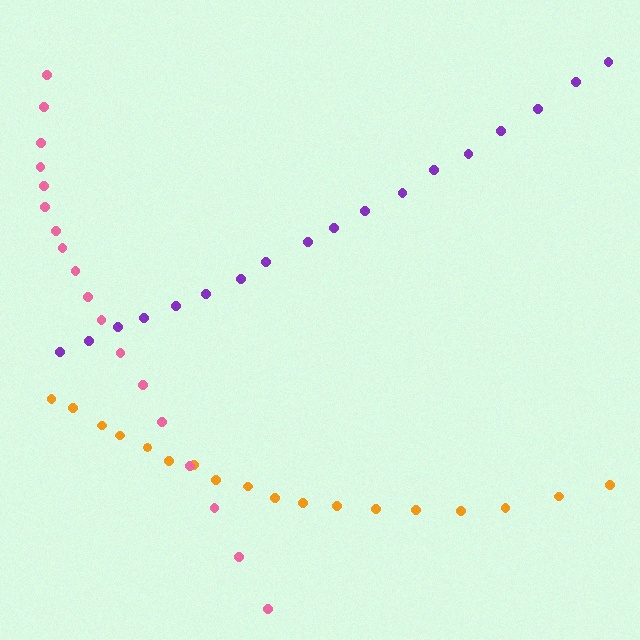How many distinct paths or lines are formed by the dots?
There are 3 distinct paths.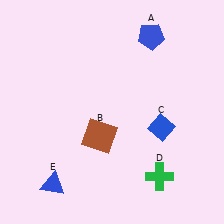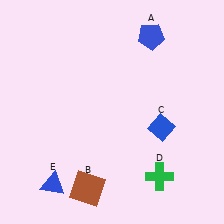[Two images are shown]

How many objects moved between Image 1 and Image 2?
1 object moved between the two images.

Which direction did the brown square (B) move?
The brown square (B) moved down.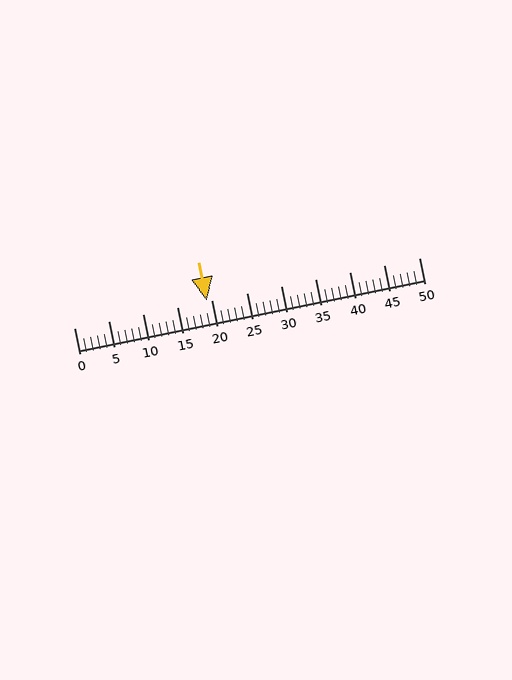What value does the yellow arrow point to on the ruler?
The yellow arrow points to approximately 19.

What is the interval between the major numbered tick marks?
The major tick marks are spaced 5 units apart.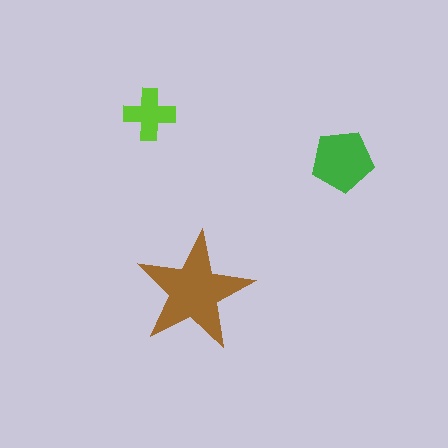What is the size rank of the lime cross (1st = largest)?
3rd.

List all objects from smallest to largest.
The lime cross, the green pentagon, the brown star.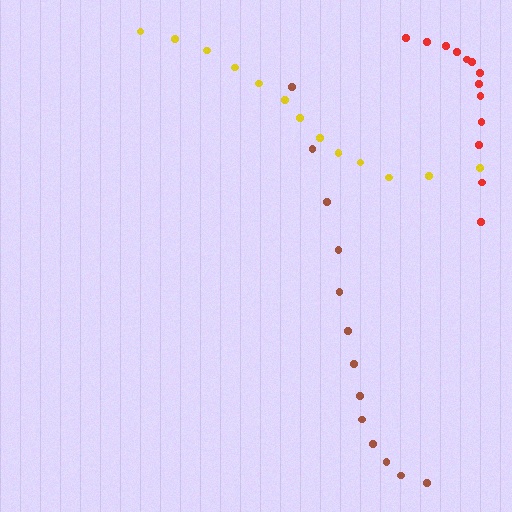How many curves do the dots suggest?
There are 3 distinct paths.